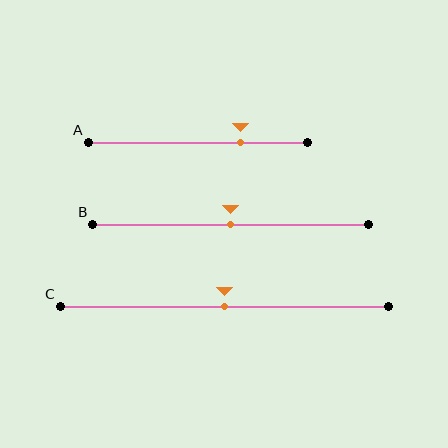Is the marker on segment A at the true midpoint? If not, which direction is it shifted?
No, the marker on segment A is shifted to the right by about 19% of the segment length.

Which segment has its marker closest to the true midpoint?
Segment B has its marker closest to the true midpoint.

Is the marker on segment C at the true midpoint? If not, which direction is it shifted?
Yes, the marker on segment C is at the true midpoint.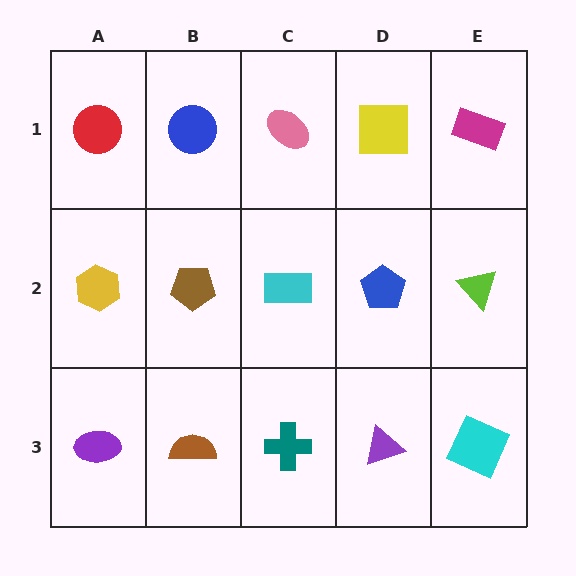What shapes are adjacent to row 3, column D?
A blue pentagon (row 2, column D), a teal cross (row 3, column C), a cyan square (row 3, column E).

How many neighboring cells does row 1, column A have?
2.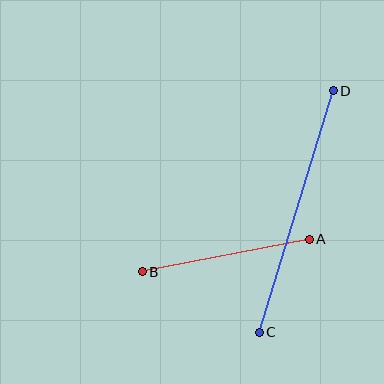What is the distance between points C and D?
The distance is approximately 253 pixels.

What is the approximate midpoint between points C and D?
The midpoint is at approximately (296, 212) pixels.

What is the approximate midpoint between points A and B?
The midpoint is at approximately (226, 255) pixels.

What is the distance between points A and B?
The distance is approximately 170 pixels.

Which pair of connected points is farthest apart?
Points C and D are farthest apart.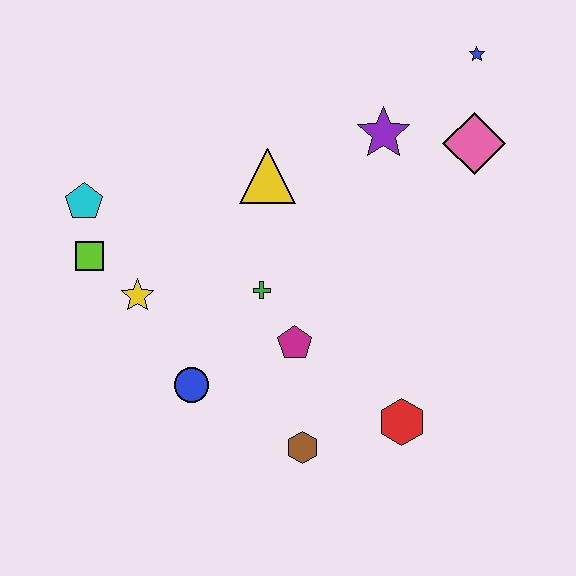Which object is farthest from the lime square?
The blue star is farthest from the lime square.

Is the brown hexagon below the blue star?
Yes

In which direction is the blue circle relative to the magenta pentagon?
The blue circle is to the left of the magenta pentagon.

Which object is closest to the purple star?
The pink diamond is closest to the purple star.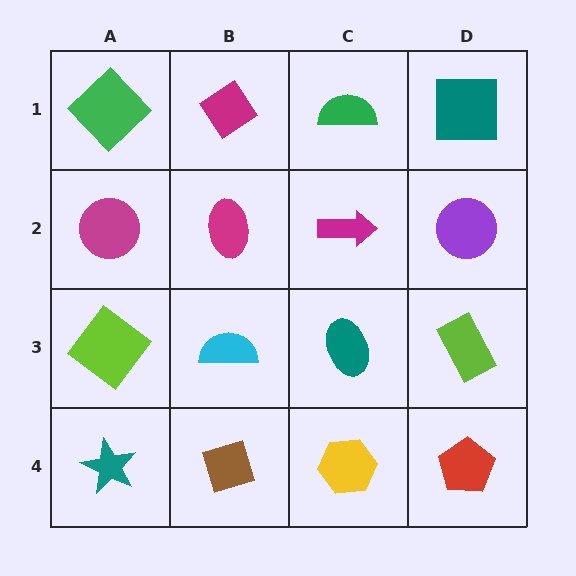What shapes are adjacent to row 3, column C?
A magenta arrow (row 2, column C), a yellow hexagon (row 4, column C), a cyan semicircle (row 3, column B), a lime rectangle (row 3, column D).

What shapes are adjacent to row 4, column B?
A cyan semicircle (row 3, column B), a teal star (row 4, column A), a yellow hexagon (row 4, column C).